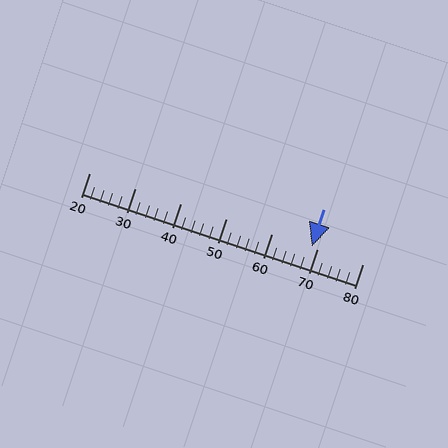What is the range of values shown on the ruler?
The ruler shows values from 20 to 80.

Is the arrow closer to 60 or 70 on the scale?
The arrow is closer to 70.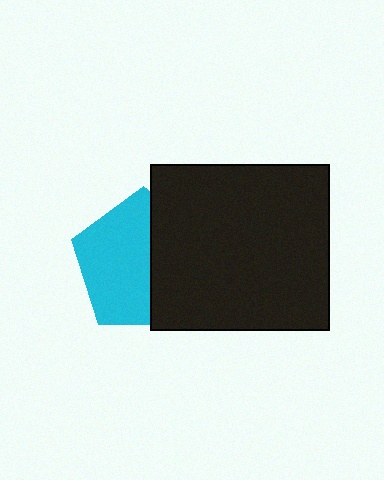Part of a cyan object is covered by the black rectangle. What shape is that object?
It is a pentagon.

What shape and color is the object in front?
The object in front is a black rectangle.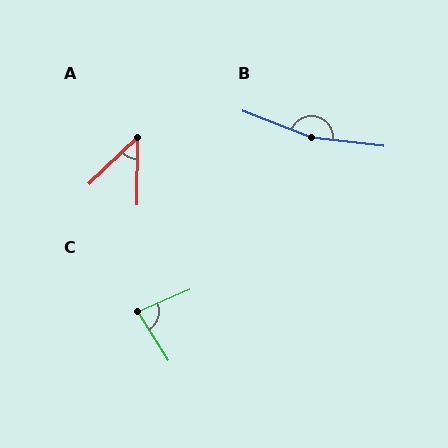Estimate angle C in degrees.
Approximately 81 degrees.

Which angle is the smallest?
A, at approximately 45 degrees.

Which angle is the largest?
B, at approximately 166 degrees.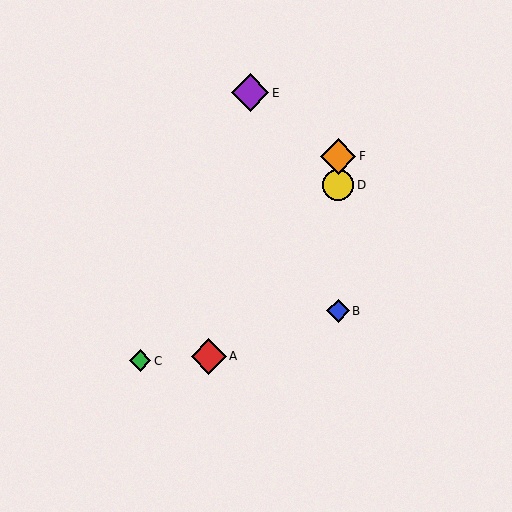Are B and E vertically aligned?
No, B is at x≈338 and E is at x≈250.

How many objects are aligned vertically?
3 objects (B, D, F) are aligned vertically.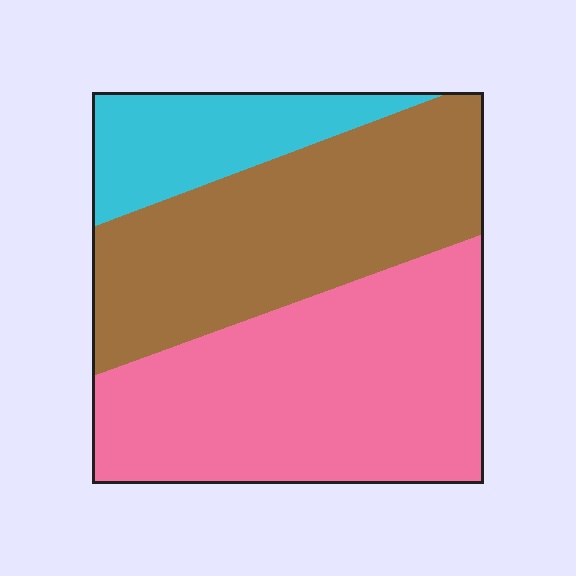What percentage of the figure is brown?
Brown covers roughly 40% of the figure.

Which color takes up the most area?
Pink, at roughly 45%.